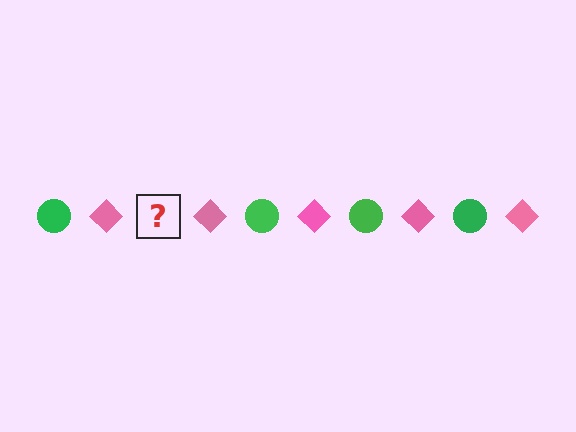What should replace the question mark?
The question mark should be replaced with a green circle.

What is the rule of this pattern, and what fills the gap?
The rule is that the pattern alternates between green circle and pink diamond. The gap should be filled with a green circle.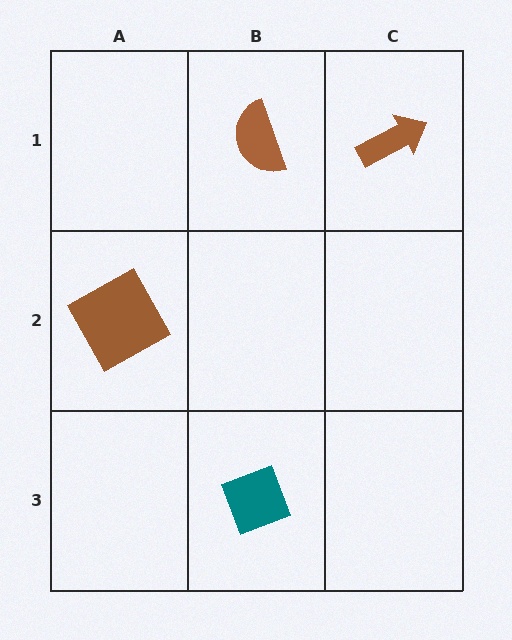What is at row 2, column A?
A brown square.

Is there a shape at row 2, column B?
No, that cell is empty.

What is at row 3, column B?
A teal diamond.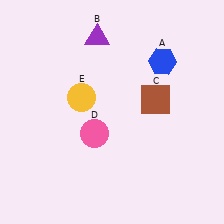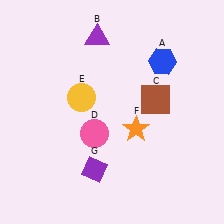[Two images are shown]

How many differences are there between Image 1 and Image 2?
There are 2 differences between the two images.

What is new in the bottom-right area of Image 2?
An orange star (F) was added in the bottom-right area of Image 2.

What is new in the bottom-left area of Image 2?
A purple diamond (G) was added in the bottom-left area of Image 2.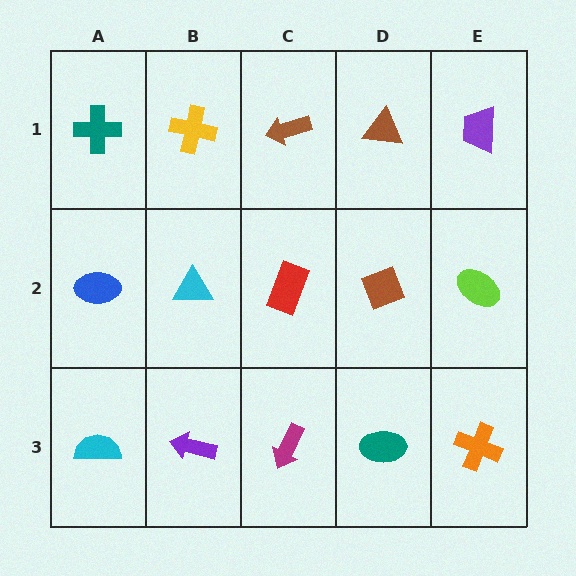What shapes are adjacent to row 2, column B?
A yellow cross (row 1, column B), a purple arrow (row 3, column B), a blue ellipse (row 2, column A), a red rectangle (row 2, column C).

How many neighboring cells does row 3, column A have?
2.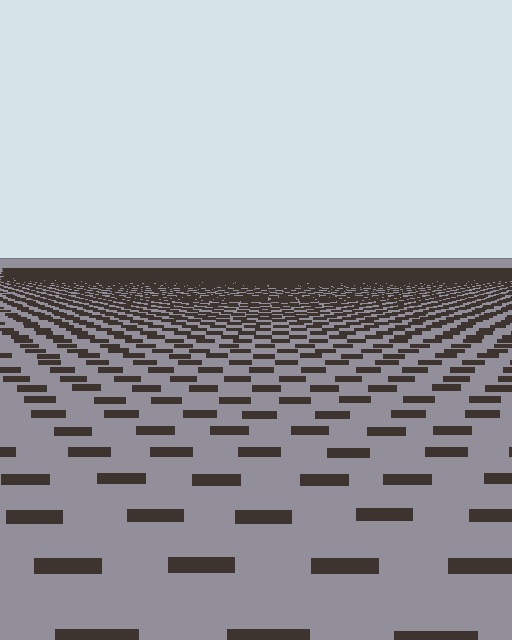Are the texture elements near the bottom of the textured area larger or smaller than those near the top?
Larger. Near the bottom, elements are closer to the viewer and appear at a bigger on-screen size.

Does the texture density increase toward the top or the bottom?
Density increases toward the top.